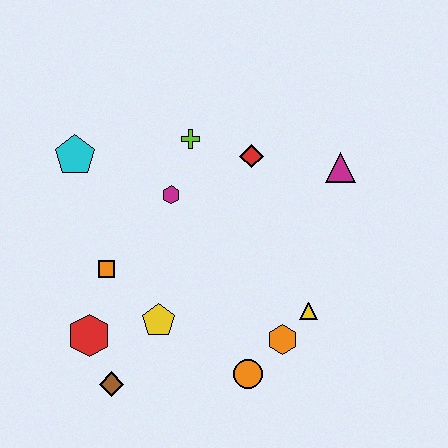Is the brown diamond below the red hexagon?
Yes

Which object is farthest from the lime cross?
The brown diamond is farthest from the lime cross.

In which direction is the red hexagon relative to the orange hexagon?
The red hexagon is to the left of the orange hexagon.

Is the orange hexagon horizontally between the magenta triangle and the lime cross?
Yes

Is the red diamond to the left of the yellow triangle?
Yes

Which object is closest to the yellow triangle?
The orange hexagon is closest to the yellow triangle.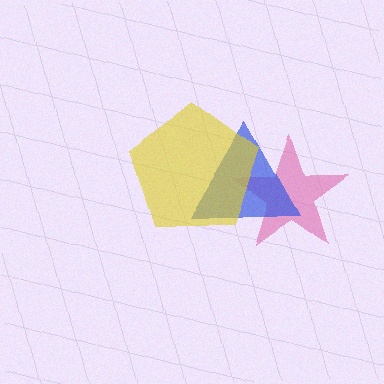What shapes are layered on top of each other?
The layered shapes are: a pink star, a blue triangle, a yellow pentagon.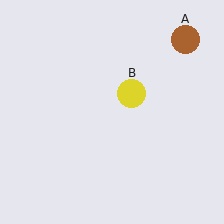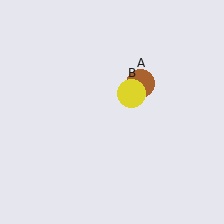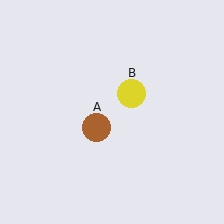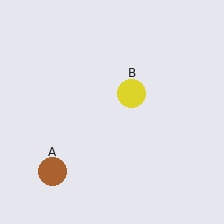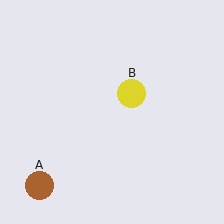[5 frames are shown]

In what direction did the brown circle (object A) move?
The brown circle (object A) moved down and to the left.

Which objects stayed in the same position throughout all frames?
Yellow circle (object B) remained stationary.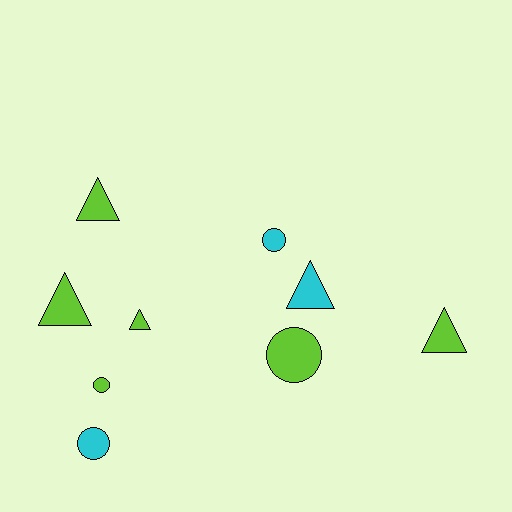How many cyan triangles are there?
There is 1 cyan triangle.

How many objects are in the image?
There are 9 objects.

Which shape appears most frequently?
Triangle, with 5 objects.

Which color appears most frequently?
Lime, with 6 objects.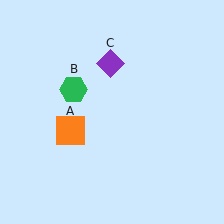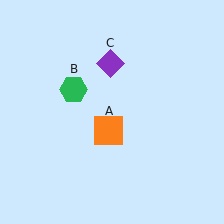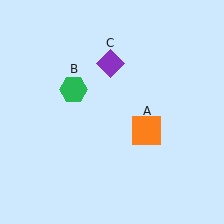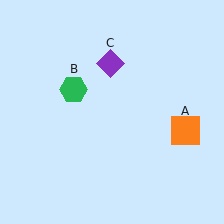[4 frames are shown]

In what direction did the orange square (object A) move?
The orange square (object A) moved right.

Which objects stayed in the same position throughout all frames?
Green hexagon (object B) and purple diamond (object C) remained stationary.